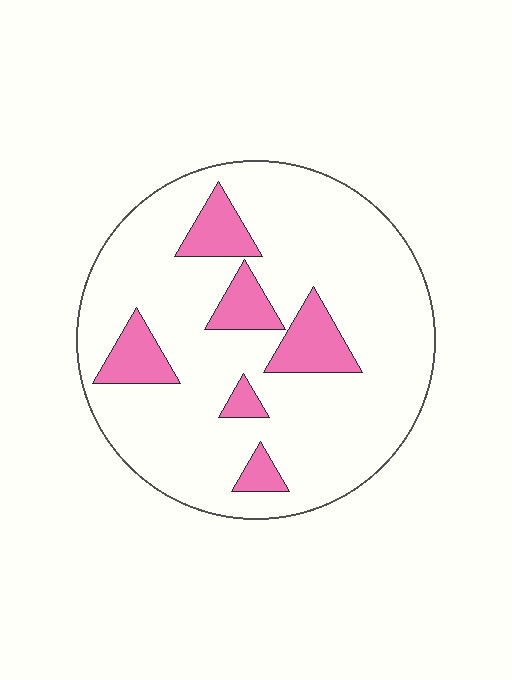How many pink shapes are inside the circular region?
6.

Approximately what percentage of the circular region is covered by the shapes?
Approximately 15%.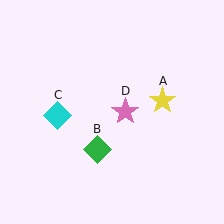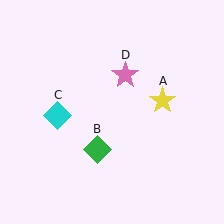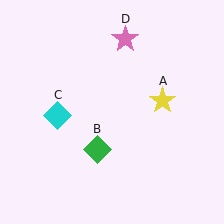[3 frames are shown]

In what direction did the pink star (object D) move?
The pink star (object D) moved up.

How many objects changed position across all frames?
1 object changed position: pink star (object D).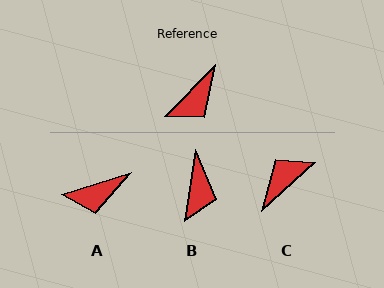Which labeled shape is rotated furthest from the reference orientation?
C, about 177 degrees away.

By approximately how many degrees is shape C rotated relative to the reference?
Approximately 177 degrees counter-clockwise.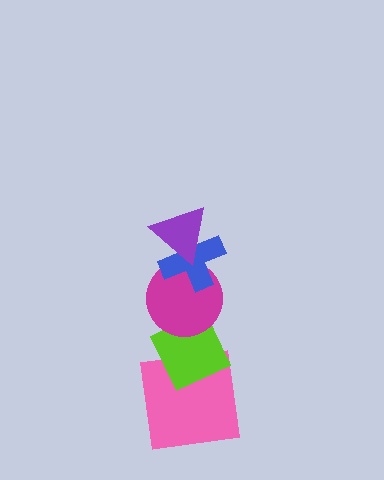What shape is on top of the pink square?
The lime diamond is on top of the pink square.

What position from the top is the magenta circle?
The magenta circle is 3rd from the top.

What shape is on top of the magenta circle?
The blue cross is on top of the magenta circle.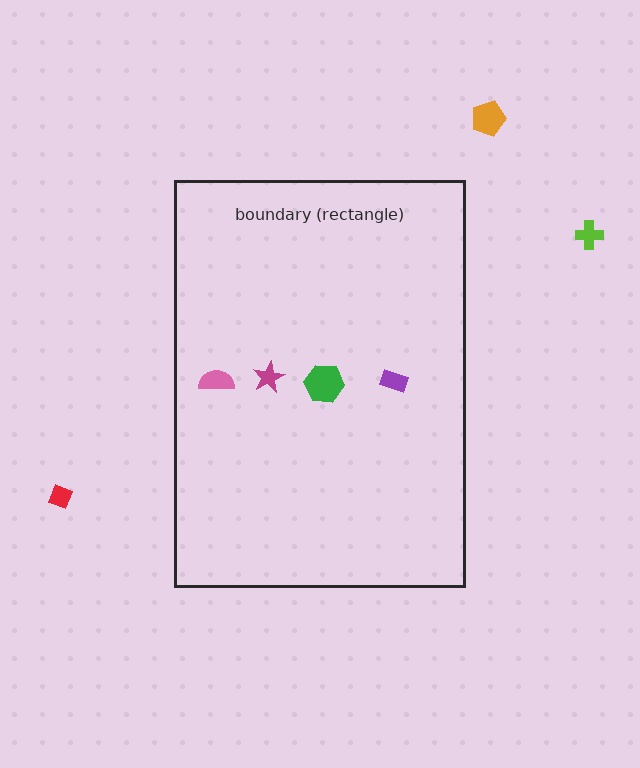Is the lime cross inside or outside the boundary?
Outside.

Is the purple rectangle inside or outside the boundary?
Inside.